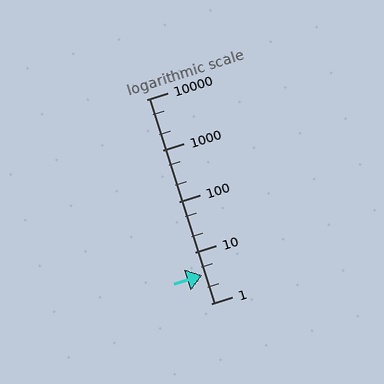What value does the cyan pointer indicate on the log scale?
The pointer indicates approximately 3.6.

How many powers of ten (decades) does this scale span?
The scale spans 4 decades, from 1 to 10000.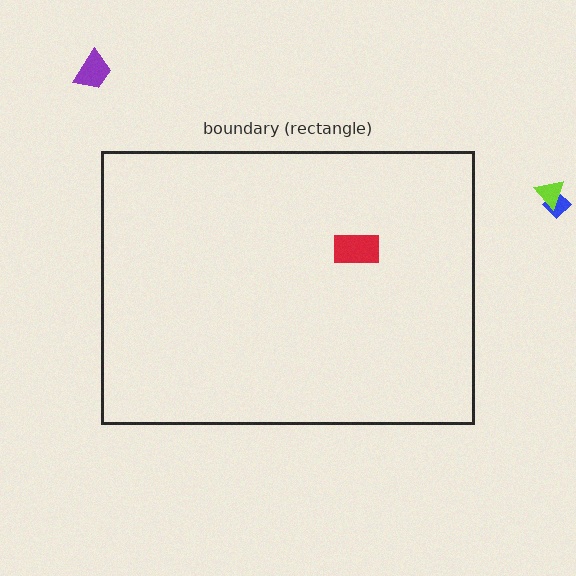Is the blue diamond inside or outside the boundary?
Outside.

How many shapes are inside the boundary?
1 inside, 3 outside.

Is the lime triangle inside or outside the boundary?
Outside.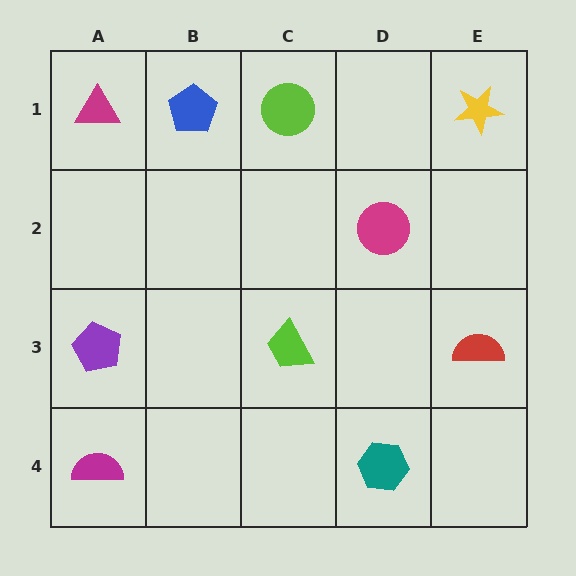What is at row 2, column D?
A magenta circle.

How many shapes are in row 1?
4 shapes.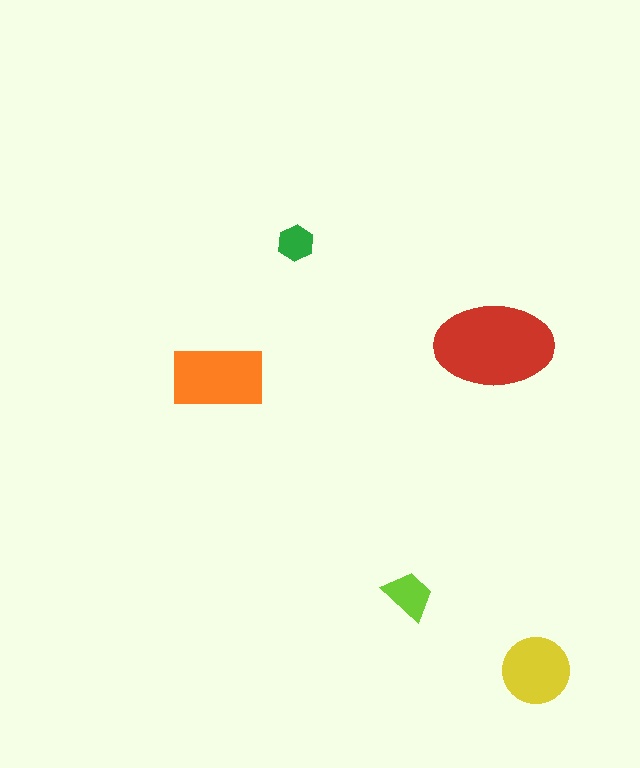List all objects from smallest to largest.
The green hexagon, the lime trapezoid, the yellow circle, the orange rectangle, the red ellipse.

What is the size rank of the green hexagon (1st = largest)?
5th.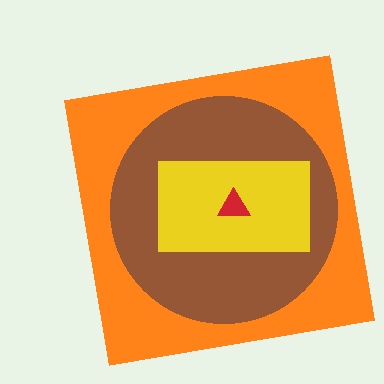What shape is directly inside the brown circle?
The yellow rectangle.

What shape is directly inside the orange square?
The brown circle.